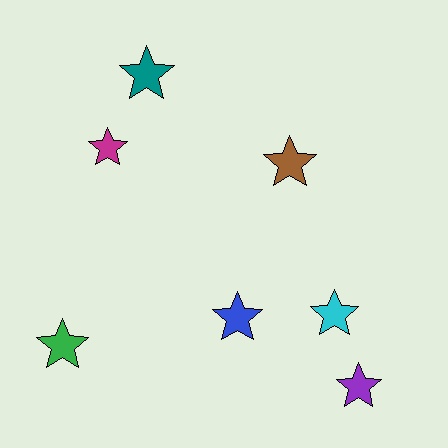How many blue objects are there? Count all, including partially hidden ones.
There is 1 blue object.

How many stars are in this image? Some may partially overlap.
There are 7 stars.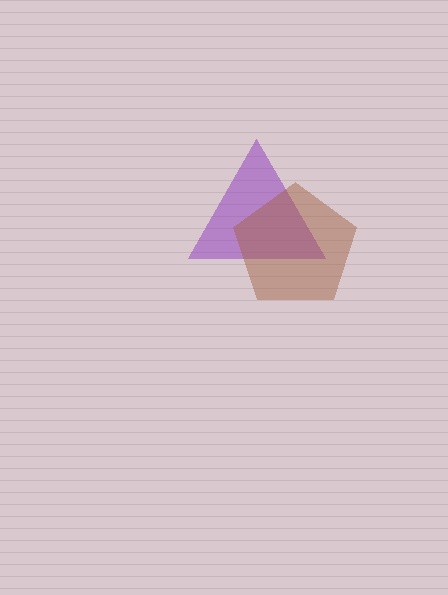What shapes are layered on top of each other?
The layered shapes are: a purple triangle, a brown pentagon.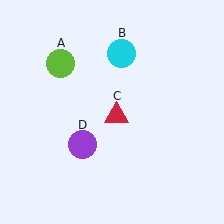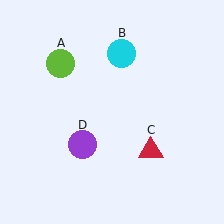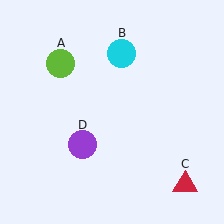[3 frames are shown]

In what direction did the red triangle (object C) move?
The red triangle (object C) moved down and to the right.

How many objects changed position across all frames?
1 object changed position: red triangle (object C).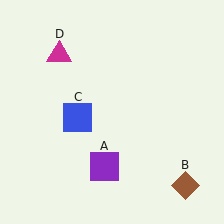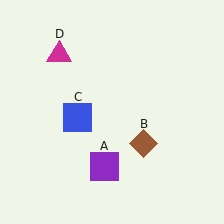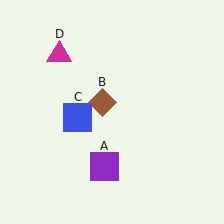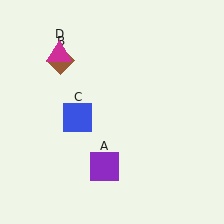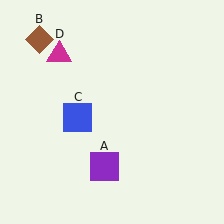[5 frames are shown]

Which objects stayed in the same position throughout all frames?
Purple square (object A) and blue square (object C) and magenta triangle (object D) remained stationary.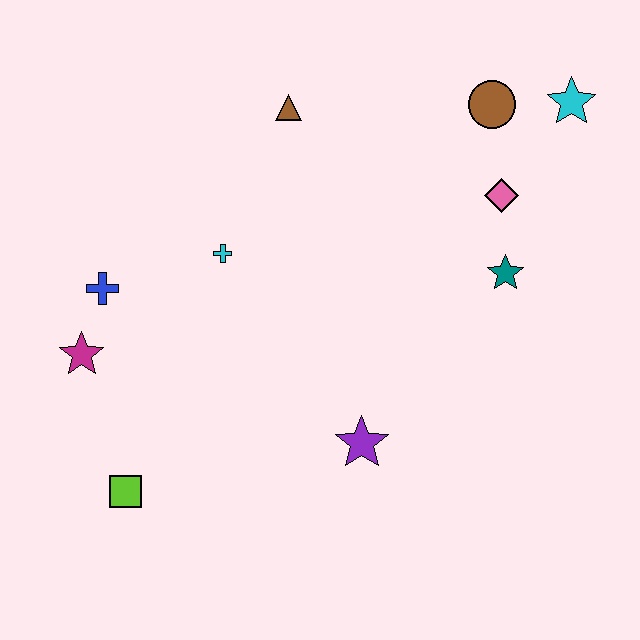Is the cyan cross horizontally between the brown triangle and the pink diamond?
No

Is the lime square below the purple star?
Yes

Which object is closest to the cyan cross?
The blue cross is closest to the cyan cross.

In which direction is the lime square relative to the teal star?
The lime square is to the left of the teal star.